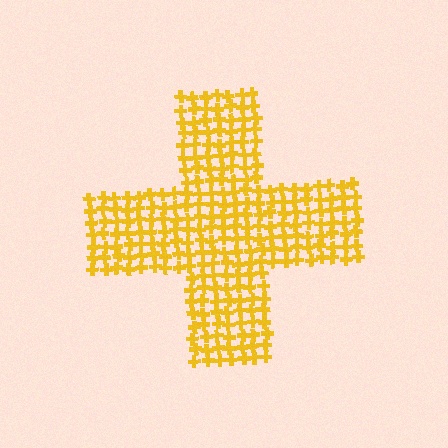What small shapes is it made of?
It is made of small crosses.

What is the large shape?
The large shape is a cross.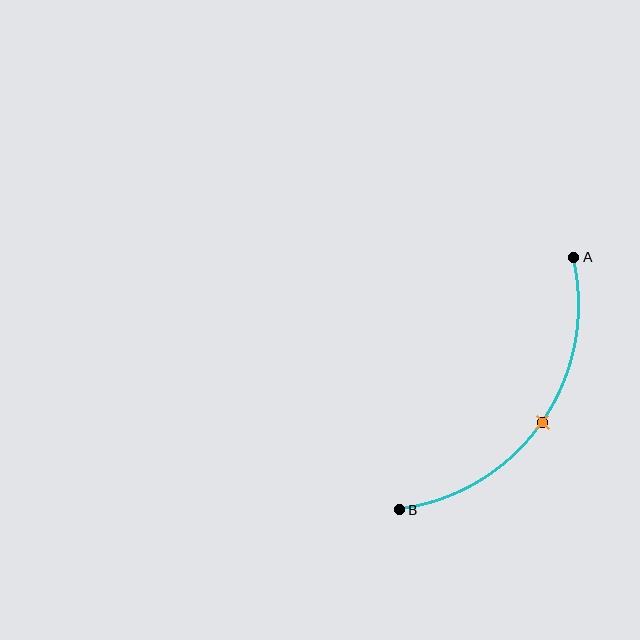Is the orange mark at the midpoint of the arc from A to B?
Yes. The orange mark lies on the arc at equal arc-length from both A and B — it is the arc midpoint.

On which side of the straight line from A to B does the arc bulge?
The arc bulges below and to the right of the straight line connecting A and B.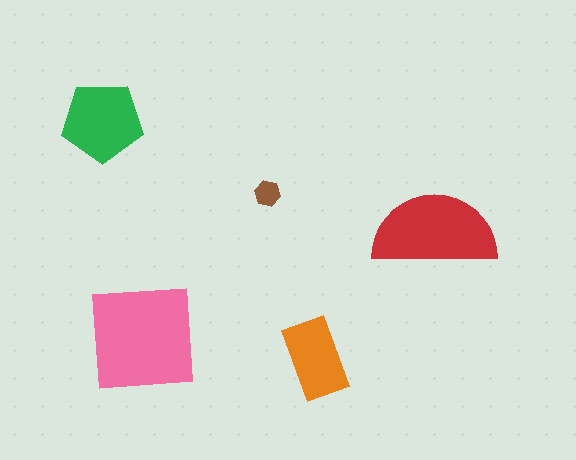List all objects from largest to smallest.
The pink square, the red semicircle, the green pentagon, the orange rectangle, the brown hexagon.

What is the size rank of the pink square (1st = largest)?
1st.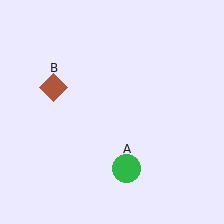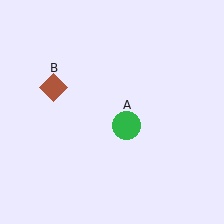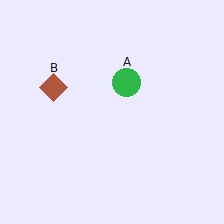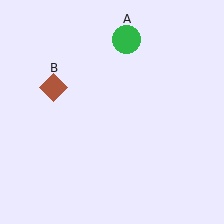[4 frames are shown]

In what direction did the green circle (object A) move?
The green circle (object A) moved up.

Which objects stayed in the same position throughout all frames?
Brown diamond (object B) remained stationary.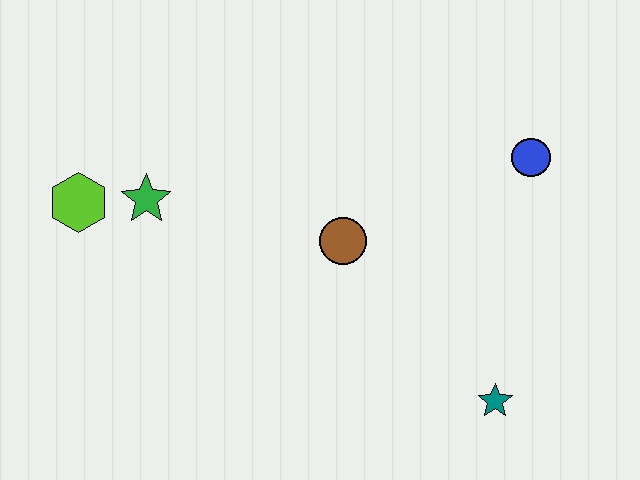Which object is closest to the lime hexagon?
The green star is closest to the lime hexagon.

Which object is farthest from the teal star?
The lime hexagon is farthest from the teal star.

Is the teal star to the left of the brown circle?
No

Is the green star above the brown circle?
Yes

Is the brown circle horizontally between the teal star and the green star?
Yes